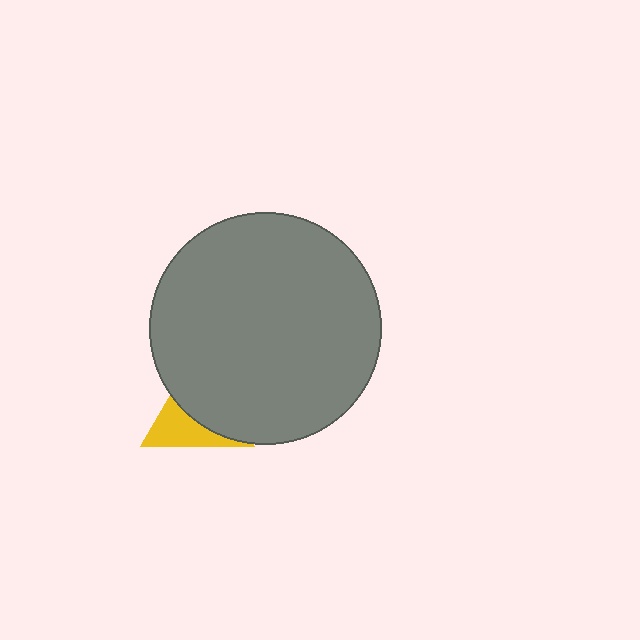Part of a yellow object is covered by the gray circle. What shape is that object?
It is a triangle.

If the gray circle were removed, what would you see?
You would see the complete yellow triangle.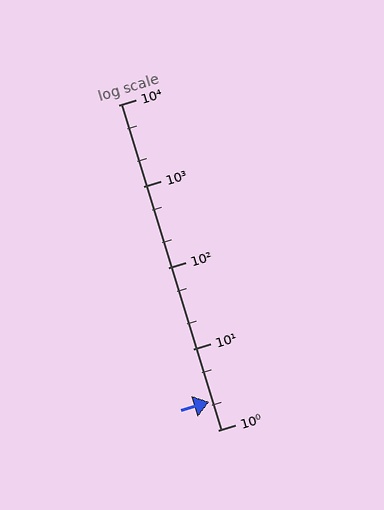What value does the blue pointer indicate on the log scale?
The pointer indicates approximately 2.2.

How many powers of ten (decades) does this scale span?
The scale spans 4 decades, from 1 to 10000.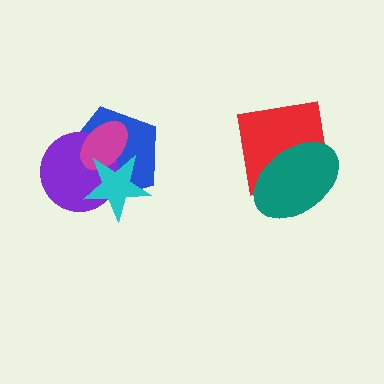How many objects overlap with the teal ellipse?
1 object overlaps with the teal ellipse.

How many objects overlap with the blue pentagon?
3 objects overlap with the blue pentagon.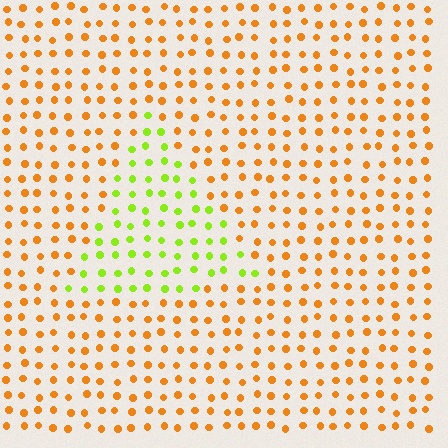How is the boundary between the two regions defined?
The boundary is defined purely by a slight shift in hue (about 57 degrees). Spacing, size, and orientation are identical on both sides.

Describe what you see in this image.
The image is filled with small orange elements in a uniform arrangement. A triangle-shaped region is visible where the elements are tinted to a slightly different hue, forming a subtle color boundary.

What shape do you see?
I see a triangle.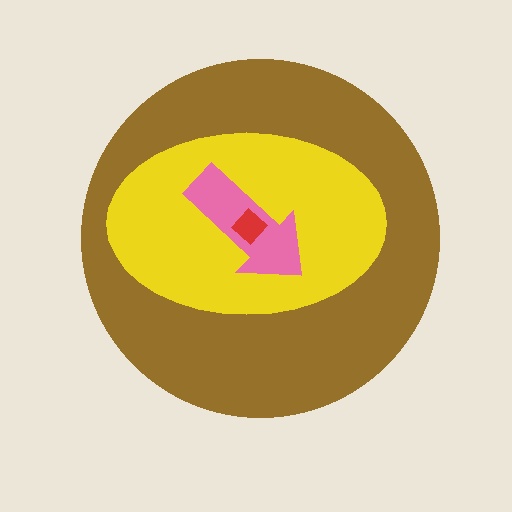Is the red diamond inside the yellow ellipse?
Yes.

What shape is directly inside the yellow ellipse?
The pink arrow.